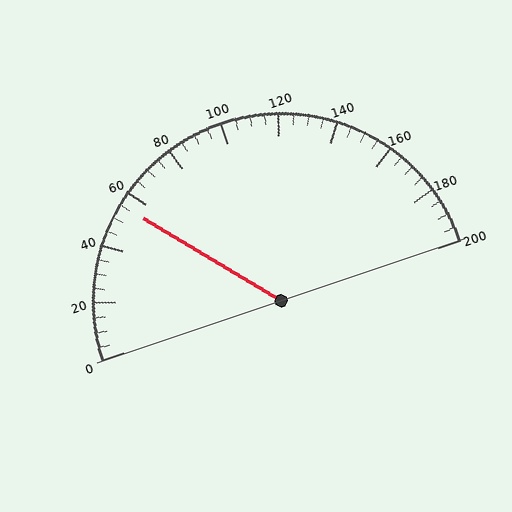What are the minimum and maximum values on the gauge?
The gauge ranges from 0 to 200.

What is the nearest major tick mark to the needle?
The nearest major tick mark is 60.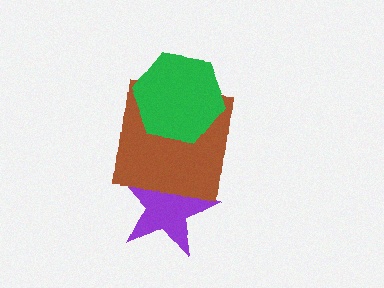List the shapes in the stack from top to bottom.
From top to bottom: the green hexagon, the brown square, the purple star.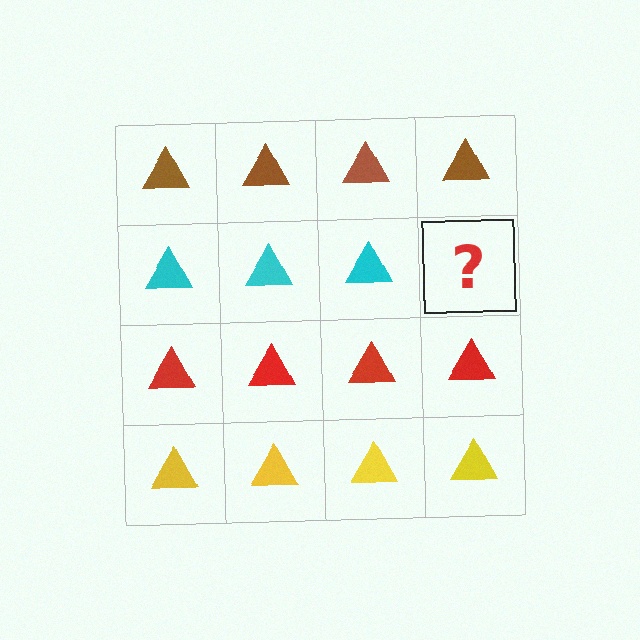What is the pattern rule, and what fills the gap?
The rule is that each row has a consistent color. The gap should be filled with a cyan triangle.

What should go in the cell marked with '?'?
The missing cell should contain a cyan triangle.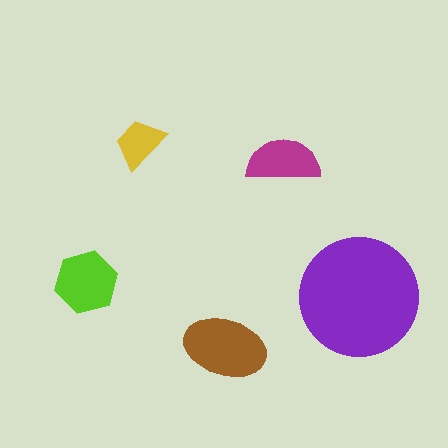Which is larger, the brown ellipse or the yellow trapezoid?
The brown ellipse.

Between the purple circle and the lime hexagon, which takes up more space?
The purple circle.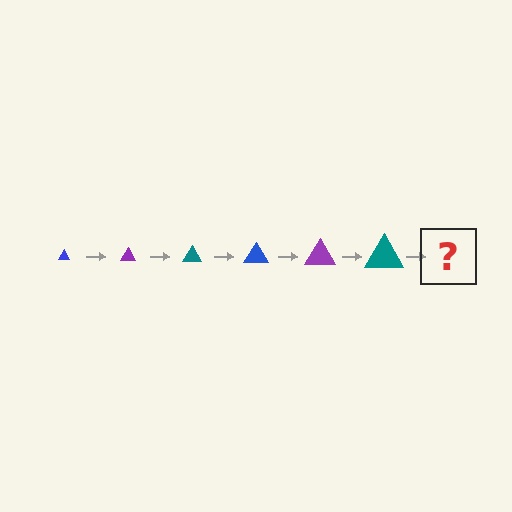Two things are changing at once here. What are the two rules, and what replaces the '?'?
The two rules are that the triangle grows larger each step and the color cycles through blue, purple, and teal. The '?' should be a blue triangle, larger than the previous one.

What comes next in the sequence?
The next element should be a blue triangle, larger than the previous one.